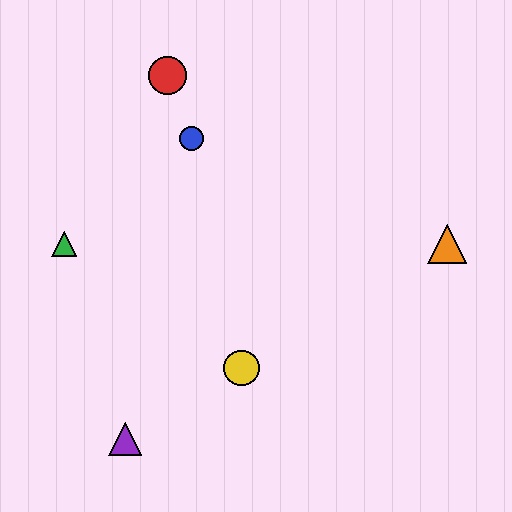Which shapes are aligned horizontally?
The green triangle, the orange triangle are aligned horizontally.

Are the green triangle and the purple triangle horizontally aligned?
No, the green triangle is at y≈244 and the purple triangle is at y≈439.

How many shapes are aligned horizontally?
2 shapes (the green triangle, the orange triangle) are aligned horizontally.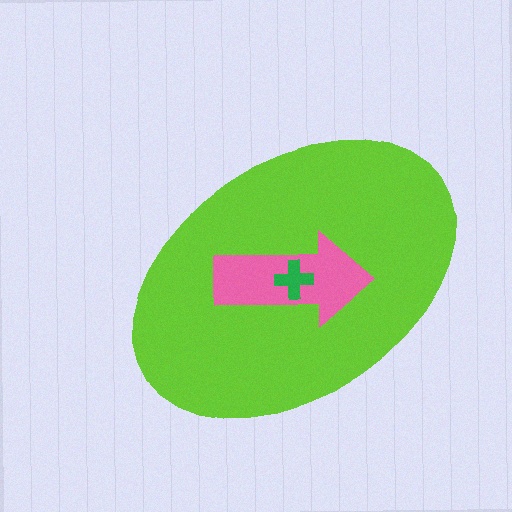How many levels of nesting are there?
3.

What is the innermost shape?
The green cross.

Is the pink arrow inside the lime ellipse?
Yes.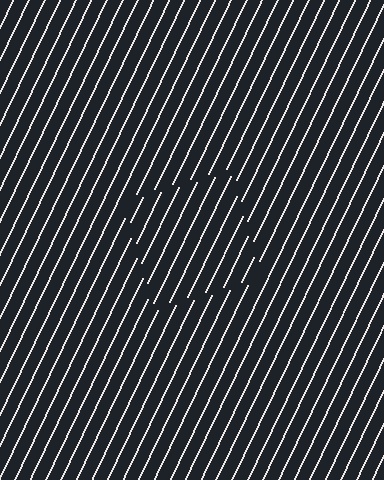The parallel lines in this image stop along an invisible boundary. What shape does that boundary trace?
An illusory square. The interior of the shape contains the same grating, shifted by half a period — the contour is defined by the phase discontinuity where line-ends from the inner and outer gratings abut.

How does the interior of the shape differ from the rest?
The interior of the shape contains the same grating, shifted by half a period — the contour is defined by the phase discontinuity where line-ends from the inner and outer gratings abut.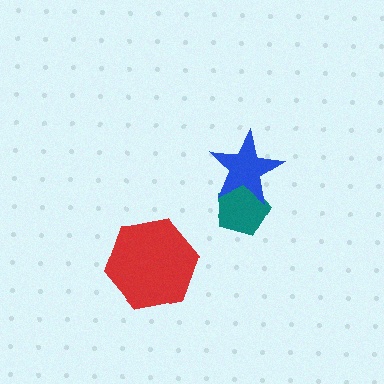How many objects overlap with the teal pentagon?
1 object overlaps with the teal pentagon.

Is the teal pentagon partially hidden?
Yes, it is partially covered by another shape.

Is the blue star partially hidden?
No, no other shape covers it.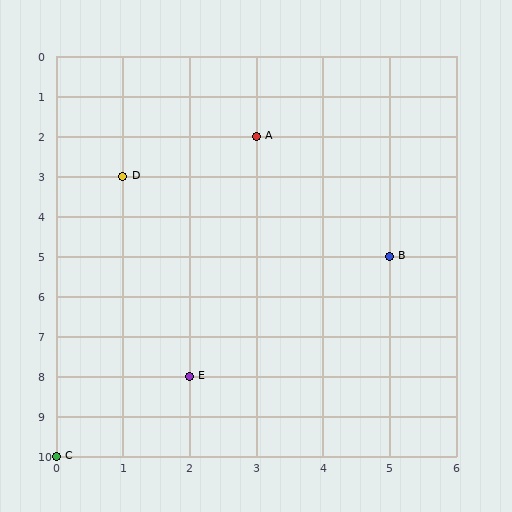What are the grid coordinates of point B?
Point B is at grid coordinates (5, 5).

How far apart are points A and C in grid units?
Points A and C are 3 columns and 8 rows apart (about 8.5 grid units diagonally).